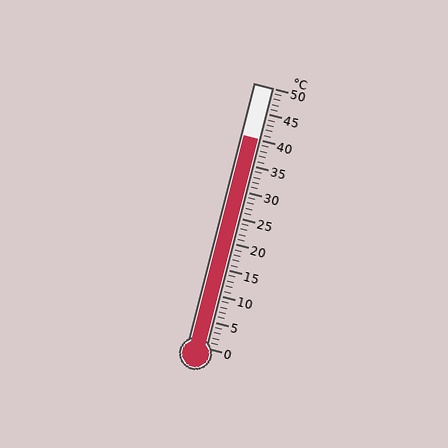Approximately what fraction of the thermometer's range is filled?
The thermometer is filled to approximately 80% of its range.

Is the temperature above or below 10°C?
The temperature is above 10°C.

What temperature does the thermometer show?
The thermometer shows approximately 40°C.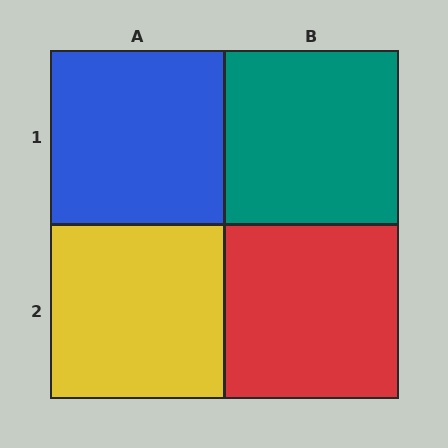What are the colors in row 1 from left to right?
Blue, teal.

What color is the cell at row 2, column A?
Yellow.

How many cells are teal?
1 cell is teal.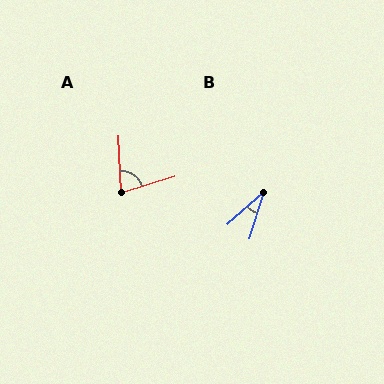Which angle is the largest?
A, at approximately 76 degrees.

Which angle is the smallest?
B, at approximately 31 degrees.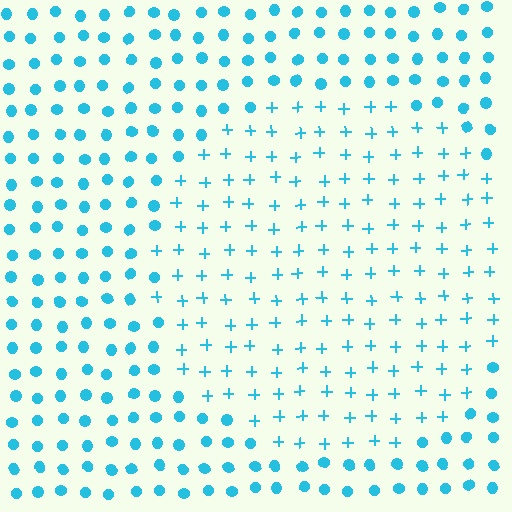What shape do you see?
I see a circle.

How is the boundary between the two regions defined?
The boundary is defined by a change in element shape: plus signs inside vs. circles outside. All elements share the same color and spacing.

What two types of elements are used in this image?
The image uses plus signs inside the circle region and circles outside it.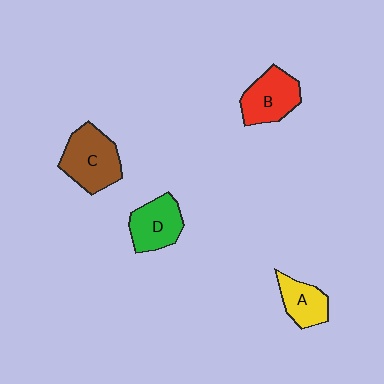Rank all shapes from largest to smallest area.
From largest to smallest: C (brown), B (red), D (green), A (yellow).